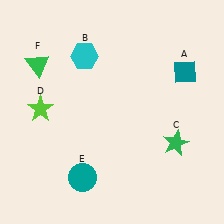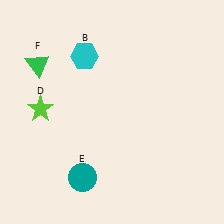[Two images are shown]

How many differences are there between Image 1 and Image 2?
There are 2 differences between the two images.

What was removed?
The teal diamond (A), the green star (C) were removed in Image 2.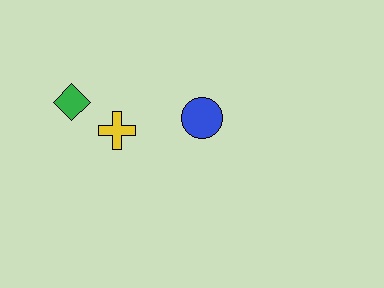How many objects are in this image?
There are 3 objects.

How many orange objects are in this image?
There are no orange objects.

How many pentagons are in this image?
There are no pentagons.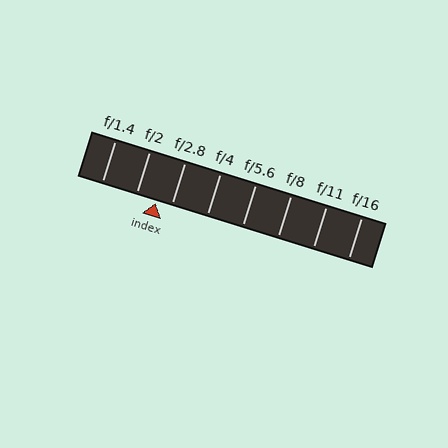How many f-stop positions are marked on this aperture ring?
There are 8 f-stop positions marked.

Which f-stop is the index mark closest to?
The index mark is closest to f/2.8.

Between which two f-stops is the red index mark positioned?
The index mark is between f/2 and f/2.8.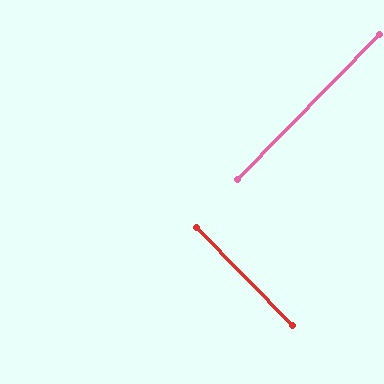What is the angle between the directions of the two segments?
Approximately 89 degrees.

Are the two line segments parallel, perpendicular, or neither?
Perpendicular — they meet at approximately 89°.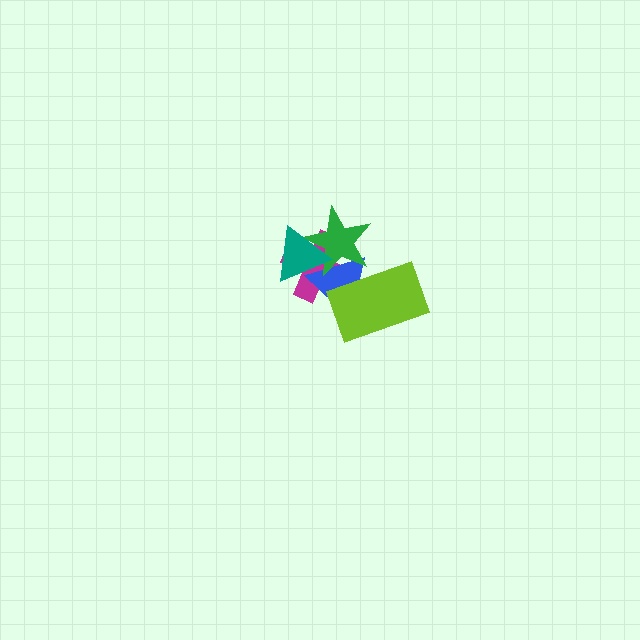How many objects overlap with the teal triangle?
3 objects overlap with the teal triangle.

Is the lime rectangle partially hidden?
No, no other shape covers it.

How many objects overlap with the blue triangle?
4 objects overlap with the blue triangle.